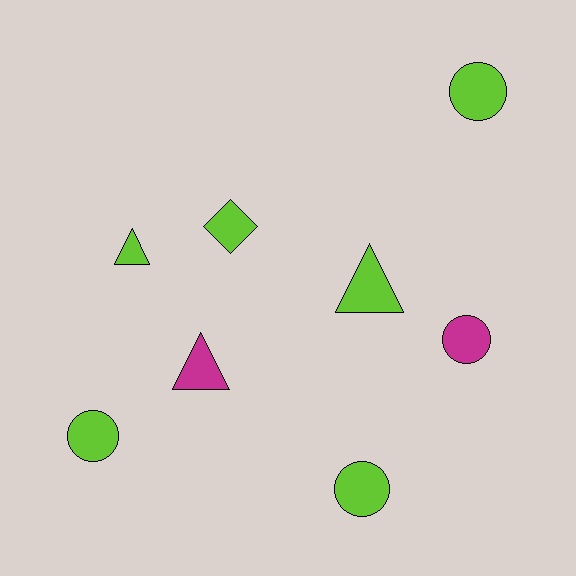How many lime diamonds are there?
There is 1 lime diamond.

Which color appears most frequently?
Lime, with 6 objects.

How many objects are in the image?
There are 8 objects.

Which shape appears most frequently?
Circle, with 4 objects.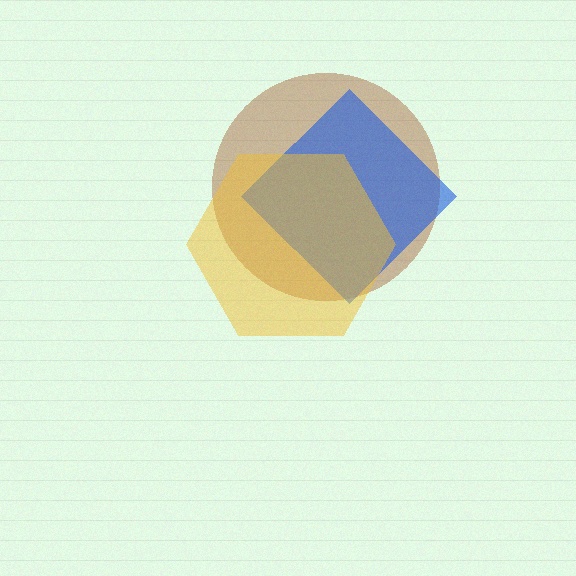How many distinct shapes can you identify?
There are 3 distinct shapes: a brown circle, a blue diamond, a yellow hexagon.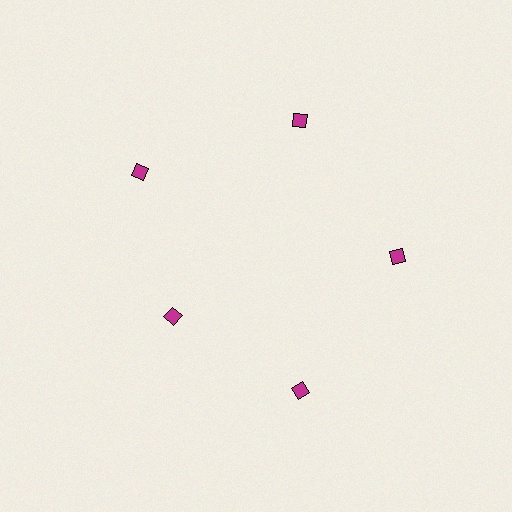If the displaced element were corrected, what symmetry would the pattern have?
It would have 5-fold rotational symmetry — the pattern would map onto itself every 72 degrees.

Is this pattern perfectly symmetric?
No. The 5 magenta diamonds are arranged in a ring, but one element near the 8 o'clock position is pulled inward toward the center, breaking the 5-fold rotational symmetry.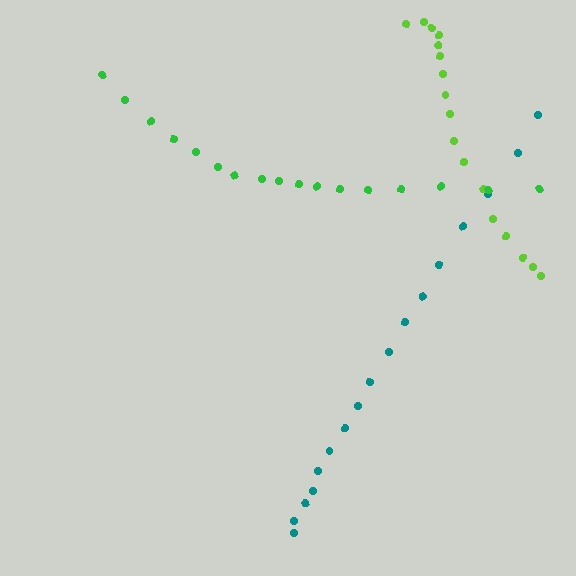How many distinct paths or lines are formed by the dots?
There are 3 distinct paths.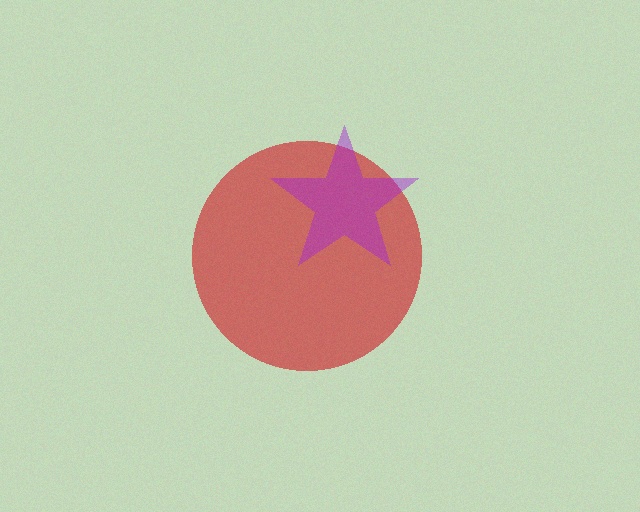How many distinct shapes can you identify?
There are 2 distinct shapes: a red circle, a purple star.